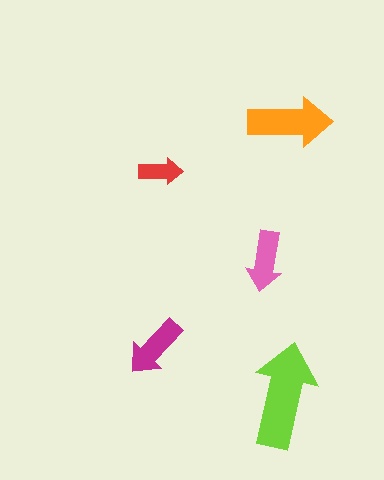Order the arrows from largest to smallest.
the lime one, the orange one, the magenta one, the pink one, the red one.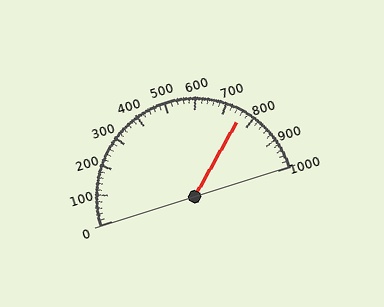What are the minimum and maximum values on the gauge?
The gauge ranges from 0 to 1000.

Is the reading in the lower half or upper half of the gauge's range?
The reading is in the upper half of the range (0 to 1000).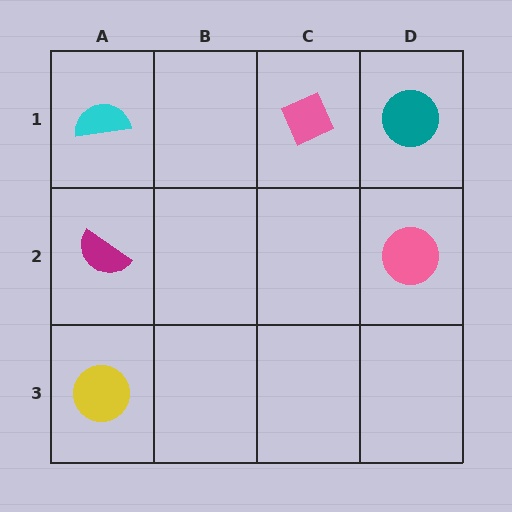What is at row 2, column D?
A pink circle.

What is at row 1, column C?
A pink diamond.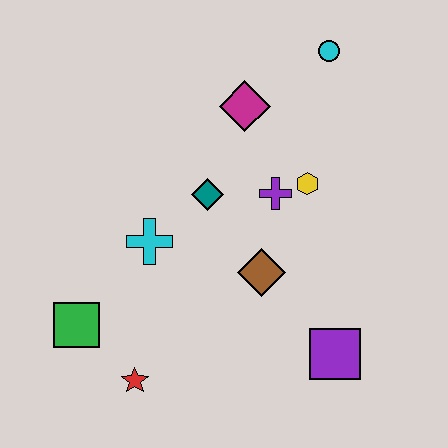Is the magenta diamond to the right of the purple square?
No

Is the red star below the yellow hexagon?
Yes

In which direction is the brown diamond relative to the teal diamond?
The brown diamond is below the teal diamond.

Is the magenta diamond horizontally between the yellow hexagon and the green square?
Yes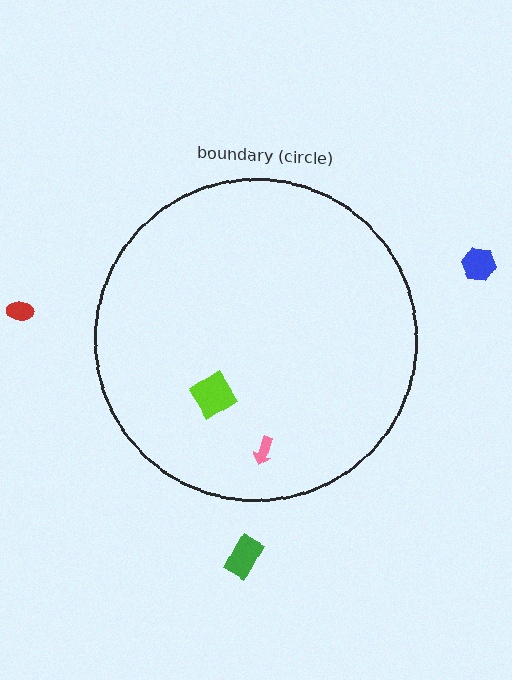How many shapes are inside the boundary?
2 inside, 3 outside.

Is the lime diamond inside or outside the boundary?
Inside.